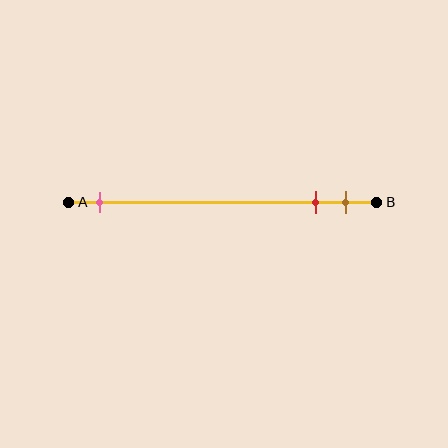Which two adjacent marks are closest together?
The red and brown marks are the closest adjacent pair.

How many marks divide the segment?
There are 3 marks dividing the segment.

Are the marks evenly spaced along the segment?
No, the marks are not evenly spaced.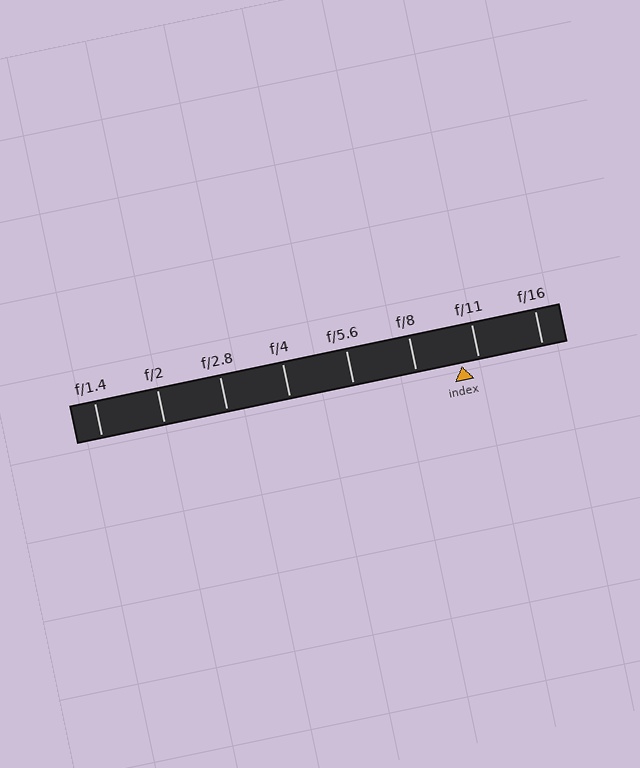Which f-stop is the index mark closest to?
The index mark is closest to f/11.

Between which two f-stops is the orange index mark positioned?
The index mark is between f/8 and f/11.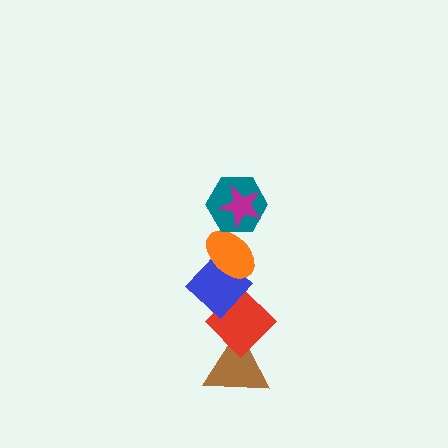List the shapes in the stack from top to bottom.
From top to bottom: the magenta star, the teal hexagon, the orange ellipse, the blue diamond, the red diamond, the brown triangle.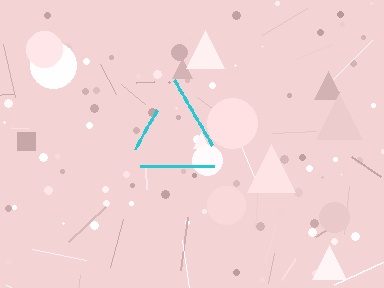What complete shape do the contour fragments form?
The contour fragments form a triangle.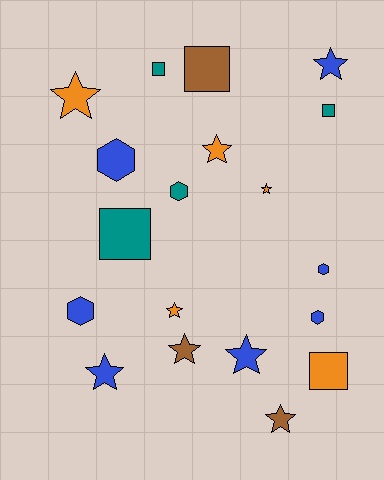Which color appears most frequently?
Blue, with 7 objects.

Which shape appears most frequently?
Star, with 9 objects.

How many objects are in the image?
There are 19 objects.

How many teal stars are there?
There are no teal stars.